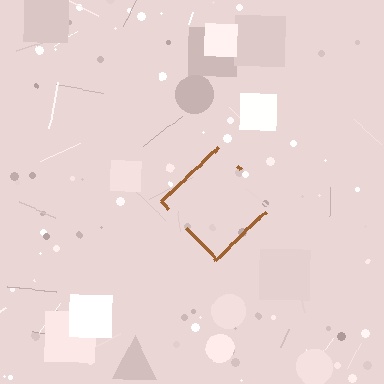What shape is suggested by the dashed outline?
The dashed outline suggests a diamond.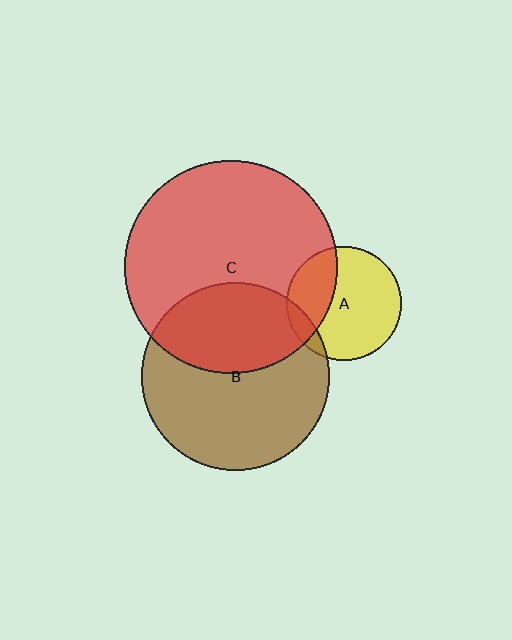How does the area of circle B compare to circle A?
Approximately 2.7 times.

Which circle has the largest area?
Circle C (red).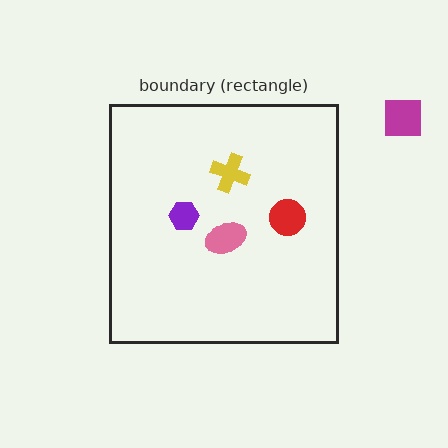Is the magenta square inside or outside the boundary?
Outside.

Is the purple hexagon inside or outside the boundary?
Inside.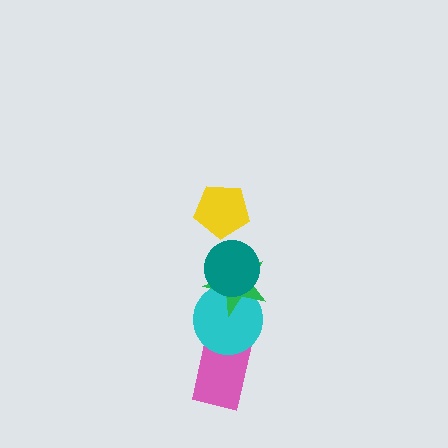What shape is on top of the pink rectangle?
The cyan circle is on top of the pink rectangle.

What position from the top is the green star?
The green star is 3rd from the top.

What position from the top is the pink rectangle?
The pink rectangle is 5th from the top.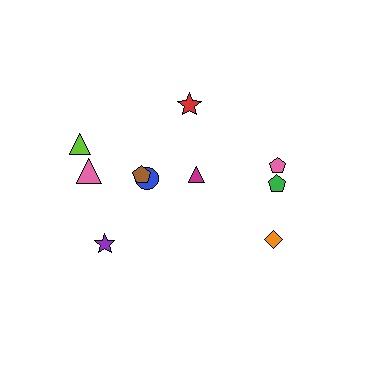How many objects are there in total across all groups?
There are 10 objects.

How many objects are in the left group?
There are 6 objects.